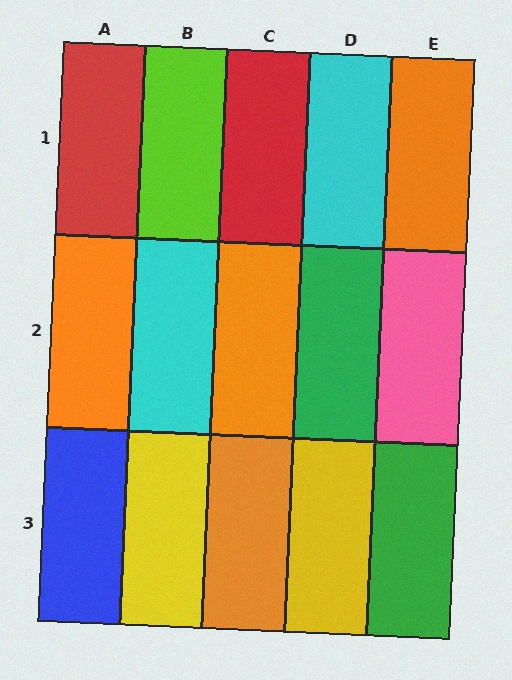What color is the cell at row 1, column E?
Orange.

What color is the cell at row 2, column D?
Green.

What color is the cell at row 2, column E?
Pink.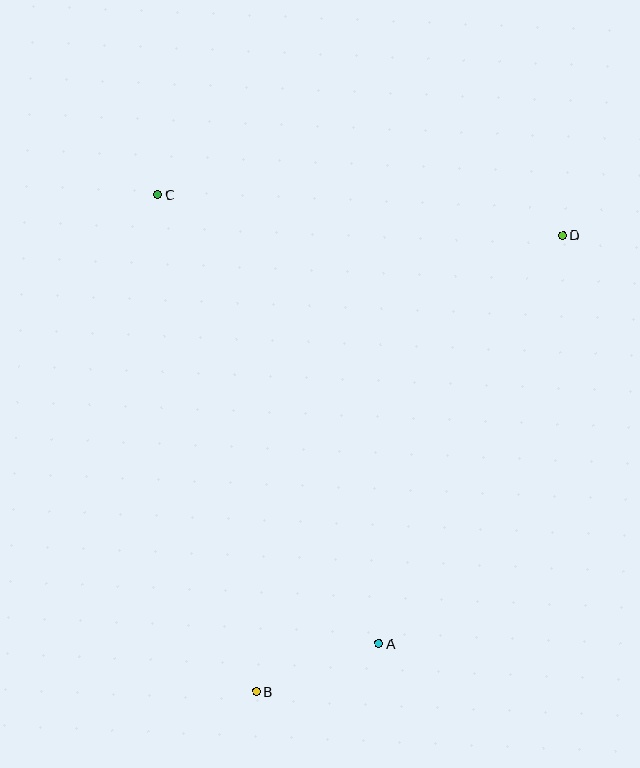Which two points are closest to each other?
Points A and B are closest to each other.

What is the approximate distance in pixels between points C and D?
The distance between C and D is approximately 407 pixels.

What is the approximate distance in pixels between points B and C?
The distance between B and C is approximately 507 pixels.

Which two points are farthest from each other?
Points B and D are farthest from each other.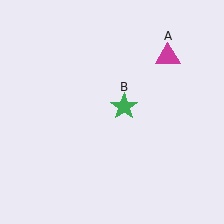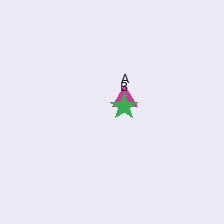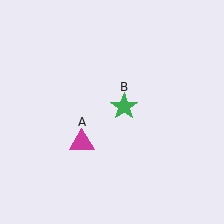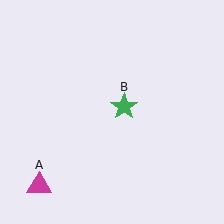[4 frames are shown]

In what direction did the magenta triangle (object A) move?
The magenta triangle (object A) moved down and to the left.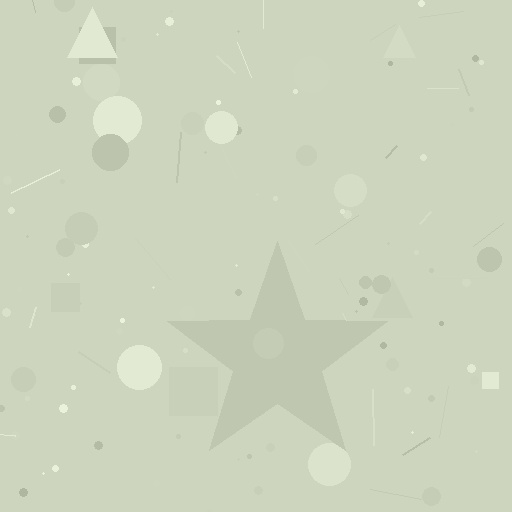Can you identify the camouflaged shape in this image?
The camouflaged shape is a star.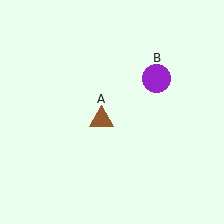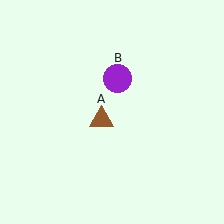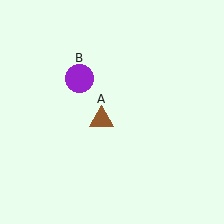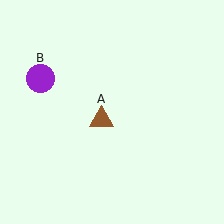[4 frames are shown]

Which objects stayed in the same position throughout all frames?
Brown triangle (object A) remained stationary.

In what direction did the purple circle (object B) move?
The purple circle (object B) moved left.